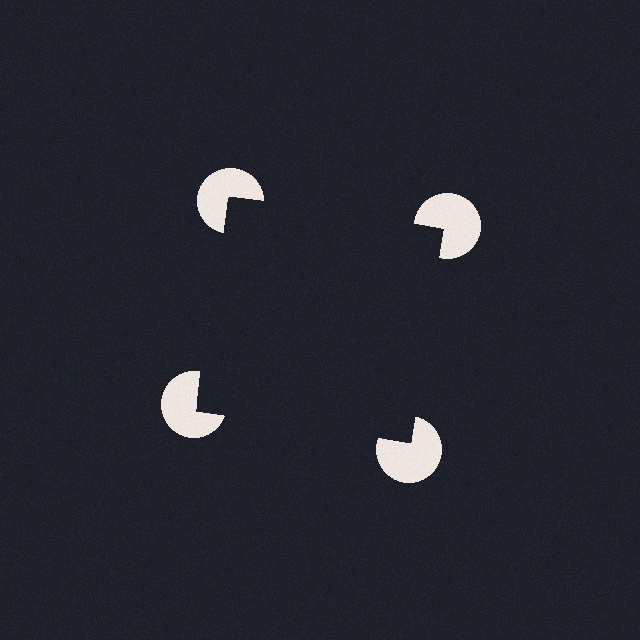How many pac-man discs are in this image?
There are 4 — one at each vertex of the illusory square.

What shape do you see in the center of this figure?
An illusory square — its edges are inferred from the aligned wedge cuts in the pac-man discs, not physically drawn.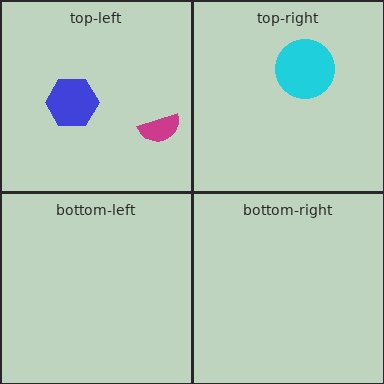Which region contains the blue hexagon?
The top-left region.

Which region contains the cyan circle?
The top-right region.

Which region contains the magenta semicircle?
The top-left region.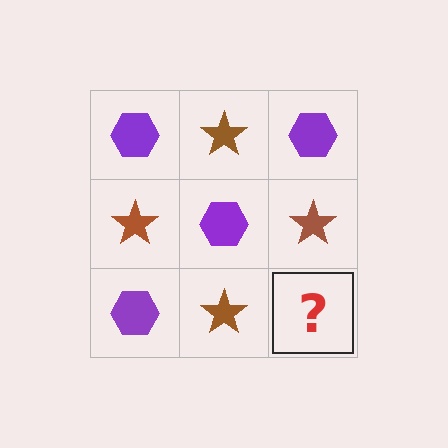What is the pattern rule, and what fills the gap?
The rule is that it alternates purple hexagon and brown star in a checkerboard pattern. The gap should be filled with a purple hexagon.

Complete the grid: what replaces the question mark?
The question mark should be replaced with a purple hexagon.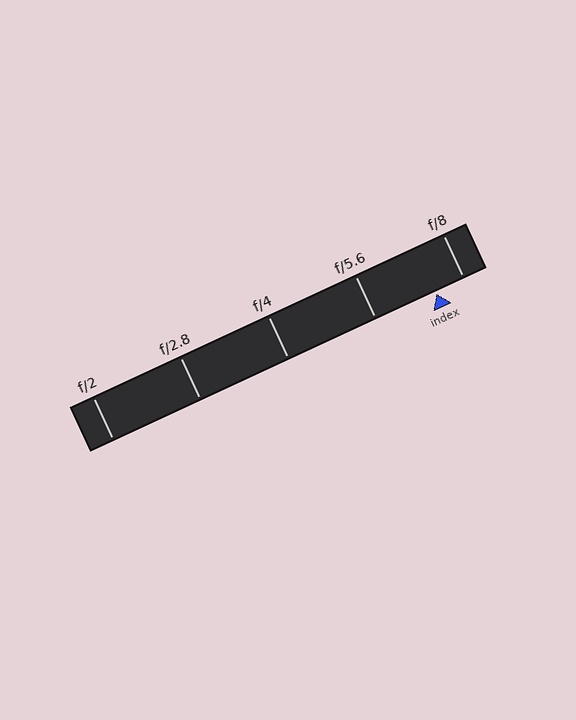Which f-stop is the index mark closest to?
The index mark is closest to f/8.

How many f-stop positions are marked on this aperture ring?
There are 5 f-stop positions marked.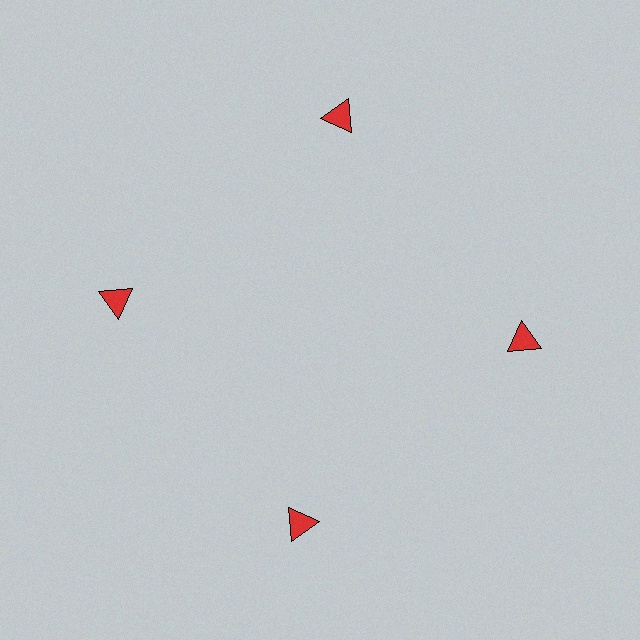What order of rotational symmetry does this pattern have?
This pattern has 4-fold rotational symmetry.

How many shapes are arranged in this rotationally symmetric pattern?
There are 4 shapes, arranged in 4 groups of 1.